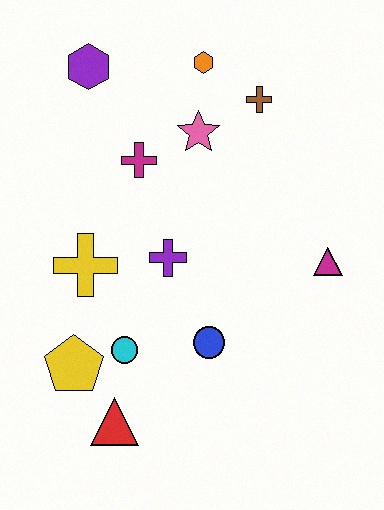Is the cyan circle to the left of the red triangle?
No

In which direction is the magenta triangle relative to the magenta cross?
The magenta triangle is to the right of the magenta cross.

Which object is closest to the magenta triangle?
The blue circle is closest to the magenta triangle.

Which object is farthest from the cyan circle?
The orange hexagon is farthest from the cyan circle.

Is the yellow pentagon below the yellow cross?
Yes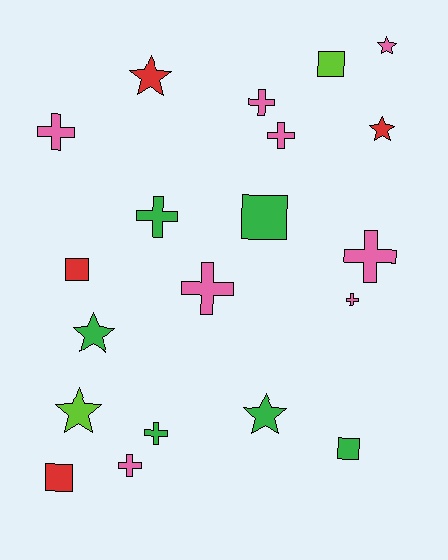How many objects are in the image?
There are 20 objects.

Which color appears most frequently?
Pink, with 8 objects.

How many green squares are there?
There are 2 green squares.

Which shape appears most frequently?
Cross, with 9 objects.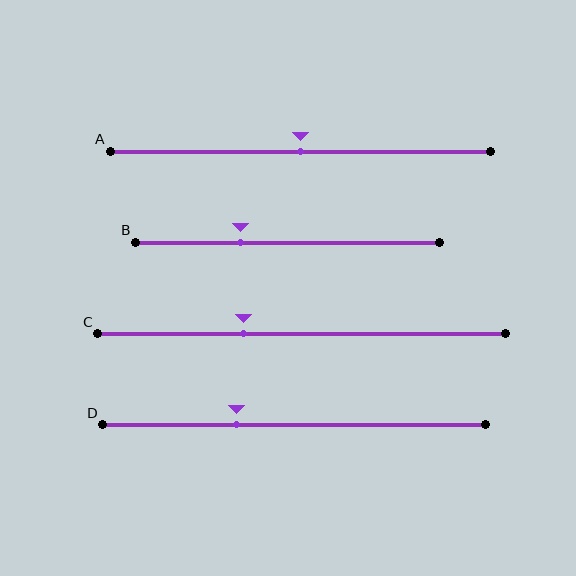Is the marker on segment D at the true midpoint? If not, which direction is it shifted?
No, the marker on segment D is shifted to the left by about 15% of the segment length.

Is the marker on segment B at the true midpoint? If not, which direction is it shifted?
No, the marker on segment B is shifted to the left by about 15% of the segment length.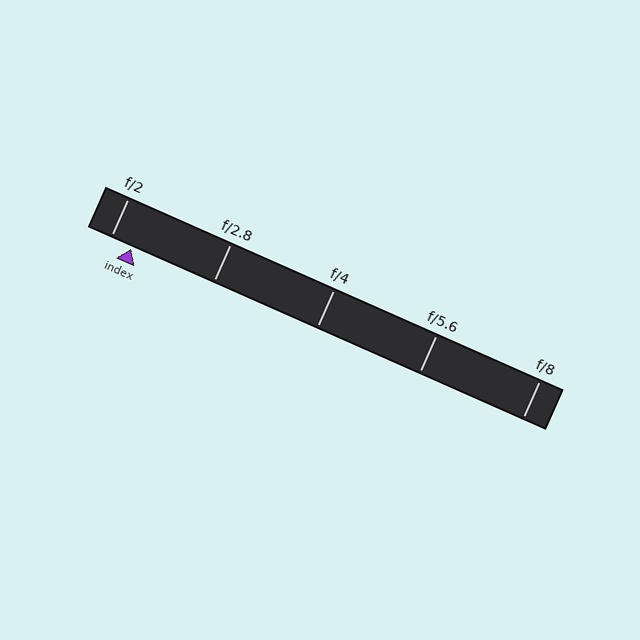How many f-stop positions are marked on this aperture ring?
There are 5 f-stop positions marked.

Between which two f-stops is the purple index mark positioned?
The index mark is between f/2 and f/2.8.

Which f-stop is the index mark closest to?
The index mark is closest to f/2.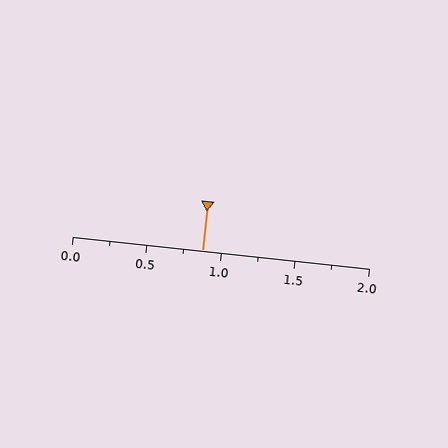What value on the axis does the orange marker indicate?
The marker indicates approximately 0.88.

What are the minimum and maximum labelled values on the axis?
The axis runs from 0.0 to 2.0.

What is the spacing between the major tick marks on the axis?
The major ticks are spaced 0.5 apart.